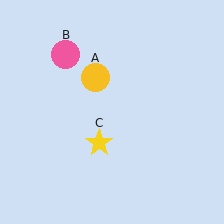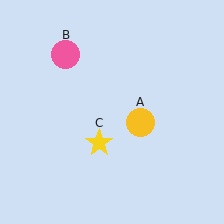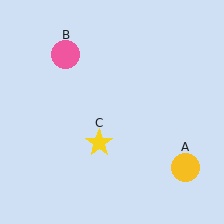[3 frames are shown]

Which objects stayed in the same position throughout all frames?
Pink circle (object B) and yellow star (object C) remained stationary.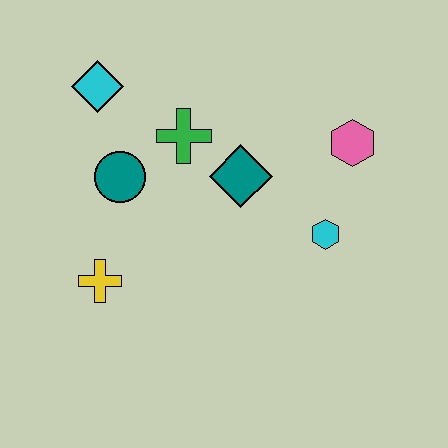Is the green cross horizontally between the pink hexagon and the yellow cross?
Yes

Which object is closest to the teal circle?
The green cross is closest to the teal circle.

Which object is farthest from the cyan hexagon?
The cyan diamond is farthest from the cyan hexagon.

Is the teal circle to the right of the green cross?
No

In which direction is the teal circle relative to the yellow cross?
The teal circle is above the yellow cross.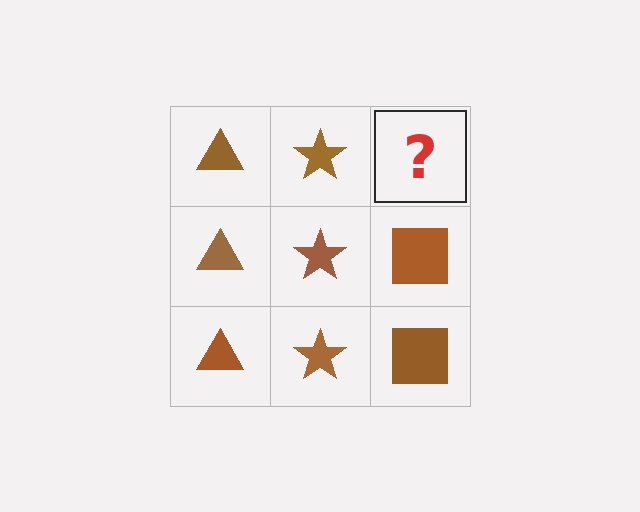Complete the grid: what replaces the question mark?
The question mark should be replaced with a brown square.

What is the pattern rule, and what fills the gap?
The rule is that each column has a consistent shape. The gap should be filled with a brown square.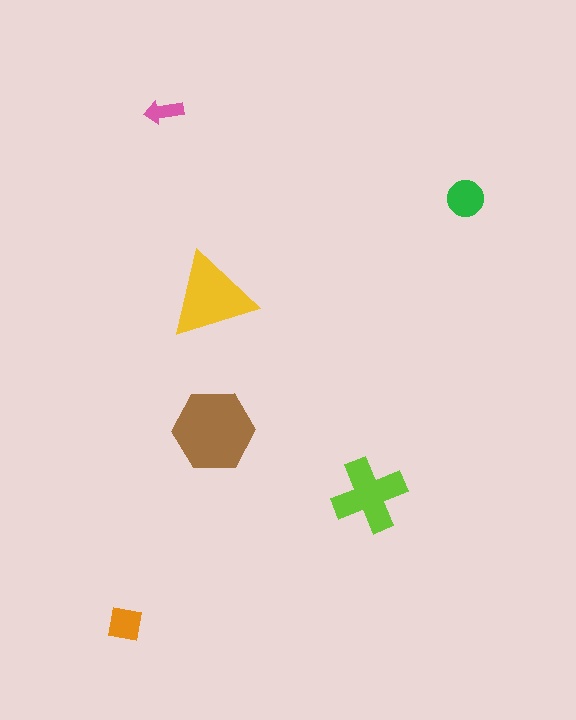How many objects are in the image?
There are 6 objects in the image.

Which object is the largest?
The brown hexagon.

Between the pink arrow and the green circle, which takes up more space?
The green circle.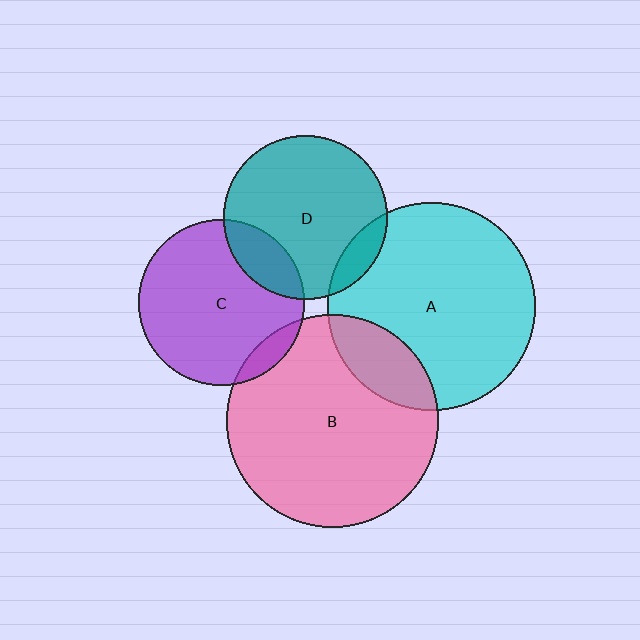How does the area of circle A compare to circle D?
Approximately 1.6 times.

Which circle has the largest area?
Circle B (pink).